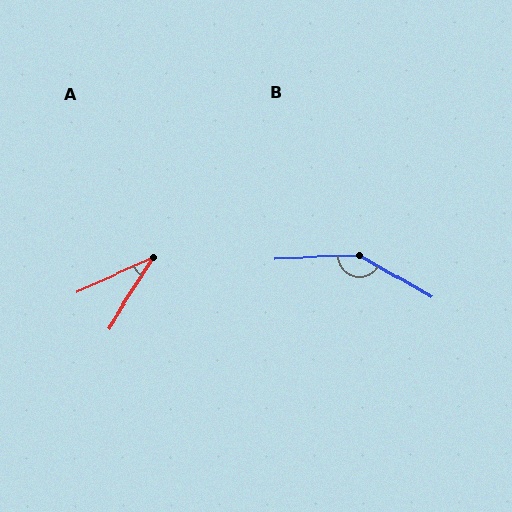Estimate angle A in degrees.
Approximately 34 degrees.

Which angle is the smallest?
A, at approximately 34 degrees.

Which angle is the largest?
B, at approximately 148 degrees.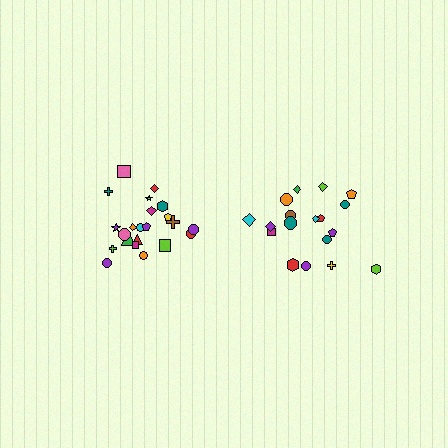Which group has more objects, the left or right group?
The left group.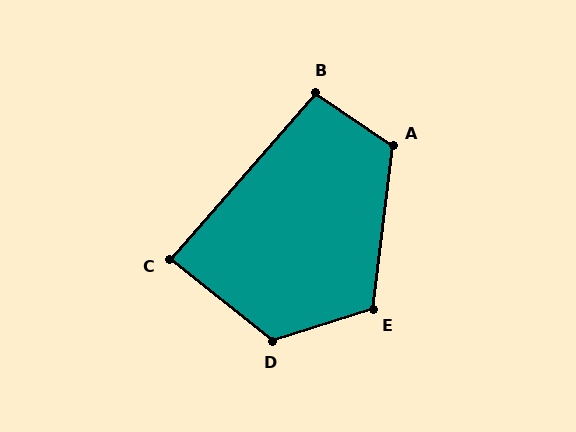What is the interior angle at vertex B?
Approximately 97 degrees (obtuse).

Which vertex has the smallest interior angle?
C, at approximately 87 degrees.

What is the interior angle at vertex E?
Approximately 115 degrees (obtuse).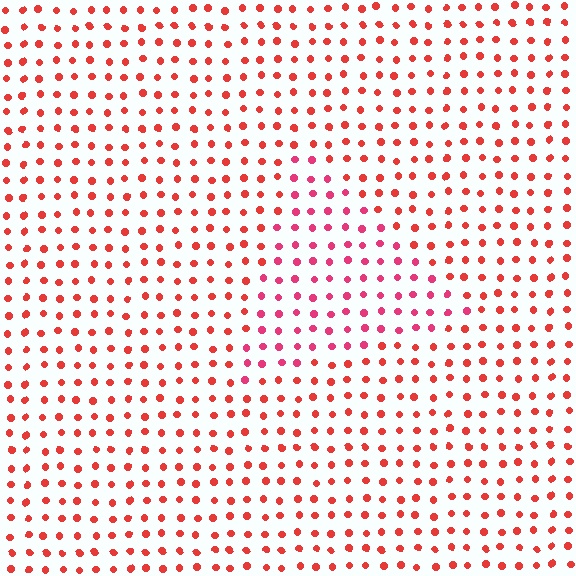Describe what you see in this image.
The image is filled with small red elements in a uniform arrangement. A triangle-shaped region is visible where the elements are tinted to a slightly different hue, forming a subtle color boundary.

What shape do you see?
I see a triangle.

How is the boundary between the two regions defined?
The boundary is defined purely by a slight shift in hue (about 24 degrees). Spacing, size, and orientation are identical on both sides.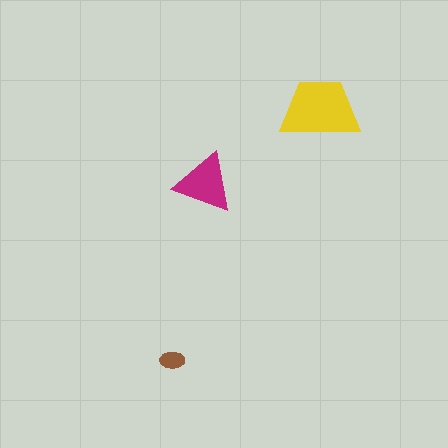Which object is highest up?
The yellow trapezoid is topmost.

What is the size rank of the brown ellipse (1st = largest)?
3rd.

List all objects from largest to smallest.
The yellow trapezoid, the magenta triangle, the brown ellipse.